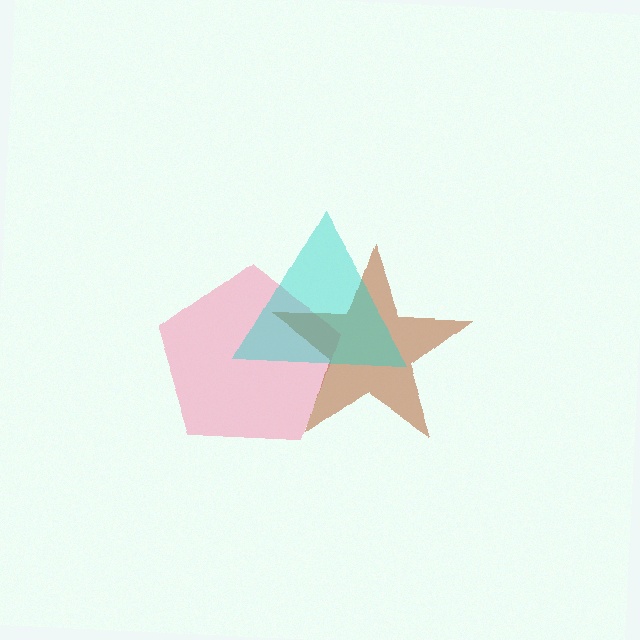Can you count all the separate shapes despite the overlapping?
Yes, there are 3 separate shapes.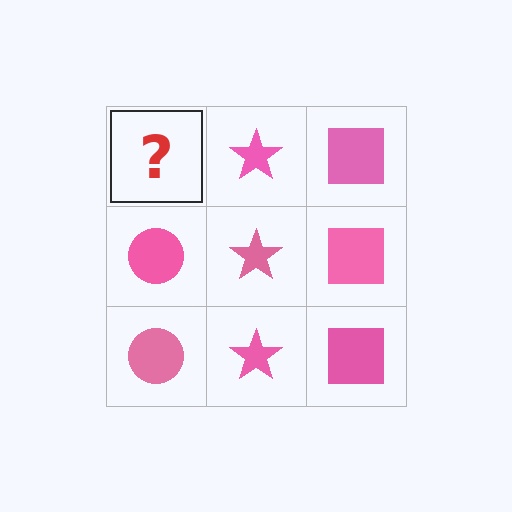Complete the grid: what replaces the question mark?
The question mark should be replaced with a pink circle.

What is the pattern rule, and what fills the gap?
The rule is that each column has a consistent shape. The gap should be filled with a pink circle.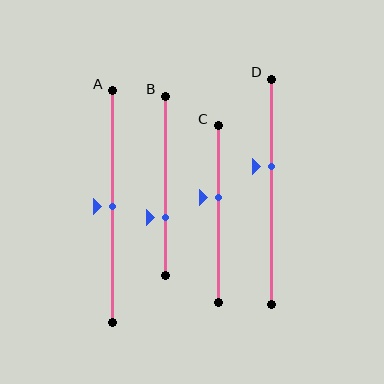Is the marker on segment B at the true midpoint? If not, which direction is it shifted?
No, the marker on segment B is shifted downward by about 18% of the segment length.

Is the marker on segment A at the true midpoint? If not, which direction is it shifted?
Yes, the marker on segment A is at the true midpoint.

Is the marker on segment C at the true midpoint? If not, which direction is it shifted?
No, the marker on segment C is shifted upward by about 9% of the segment length.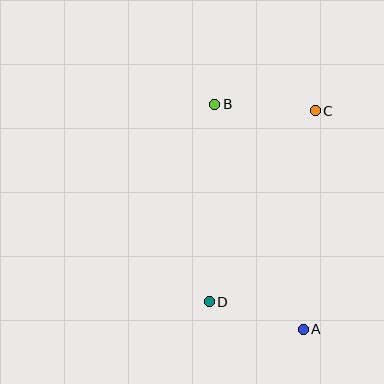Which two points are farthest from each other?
Points A and B are farthest from each other.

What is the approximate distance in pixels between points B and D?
The distance between B and D is approximately 197 pixels.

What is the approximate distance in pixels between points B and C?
The distance between B and C is approximately 101 pixels.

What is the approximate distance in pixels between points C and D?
The distance between C and D is approximately 218 pixels.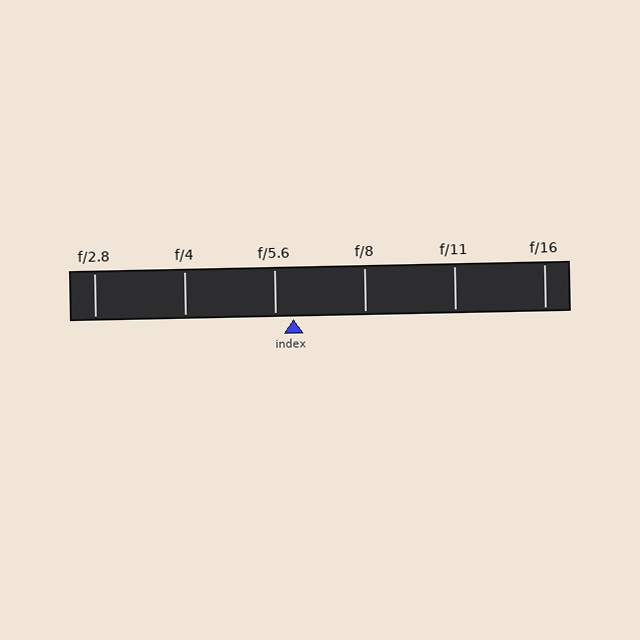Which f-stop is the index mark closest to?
The index mark is closest to f/5.6.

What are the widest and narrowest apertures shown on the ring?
The widest aperture shown is f/2.8 and the narrowest is f/16.